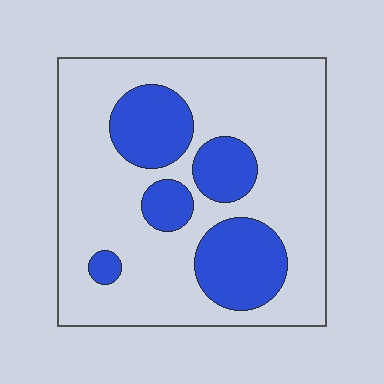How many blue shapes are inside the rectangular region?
5.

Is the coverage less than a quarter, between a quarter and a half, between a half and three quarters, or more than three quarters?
Between a quarter and a half.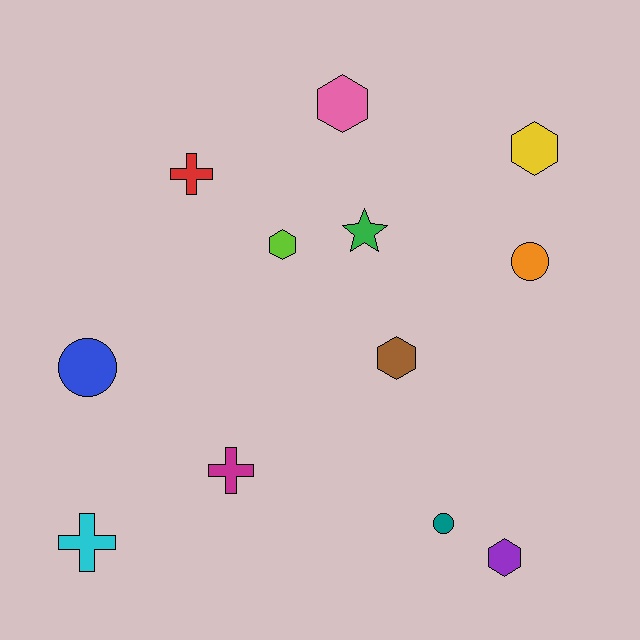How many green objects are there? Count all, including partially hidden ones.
There is 1 green object.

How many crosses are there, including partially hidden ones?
There are 3 crosses.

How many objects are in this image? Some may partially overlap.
There are 12 objects.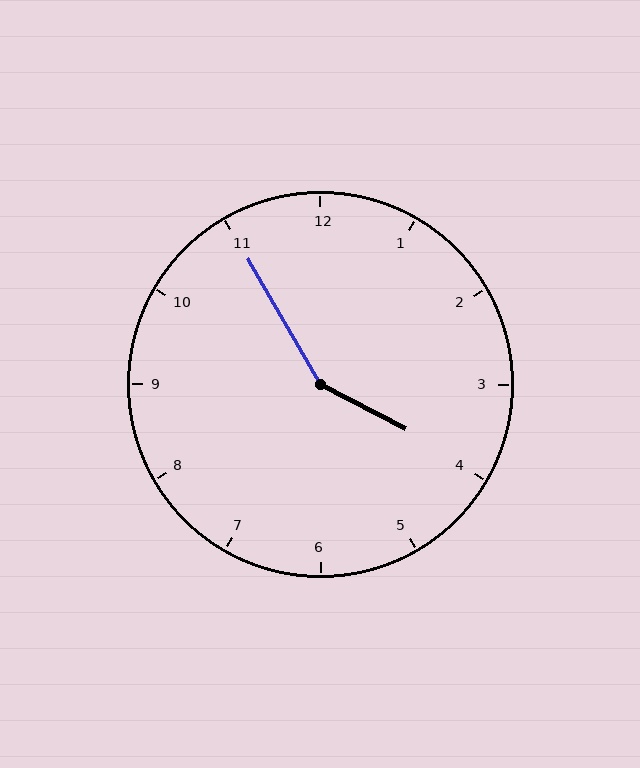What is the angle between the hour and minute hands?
Approximately 148 degrees.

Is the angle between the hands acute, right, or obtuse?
It is obtuse.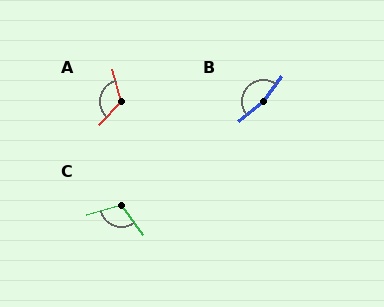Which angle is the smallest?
C, at approximately 109 degrees.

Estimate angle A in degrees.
Approximately 123 degrees.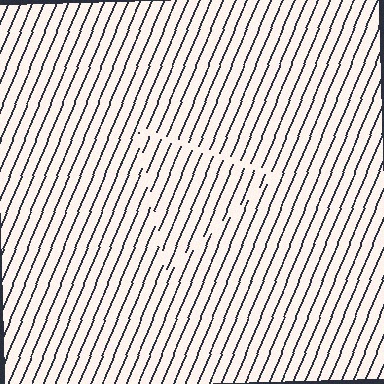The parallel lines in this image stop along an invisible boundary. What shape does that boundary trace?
An illusory triangle. The interior of the shape contains the same grating, shifted by half a period — the contour is defined by the phase discontinuity where line-ends from the inner and outer gratings abut.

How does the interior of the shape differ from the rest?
The interior of the shape contains the same grating, shifted by half a period — the contour is defined by the phase discontinuity where line-ends from the inner and outer gratings abut.